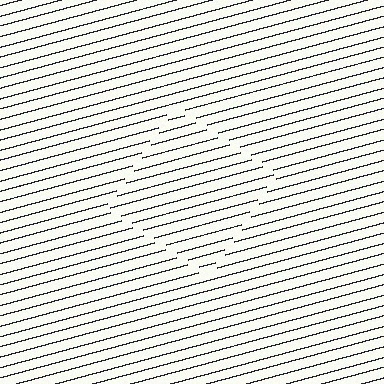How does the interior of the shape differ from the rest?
The interior of the shape contains the same grating, shifted by half a period — the contour is defined by the phase discontinuity where line-ends from the inner and outer gratings abut.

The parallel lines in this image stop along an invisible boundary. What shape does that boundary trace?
An illusory square. The interior of the shape contains the same grating, shifted by half a period — the contour is defined by the phase discontinuity where line-ends from the inner and outer gratings abut.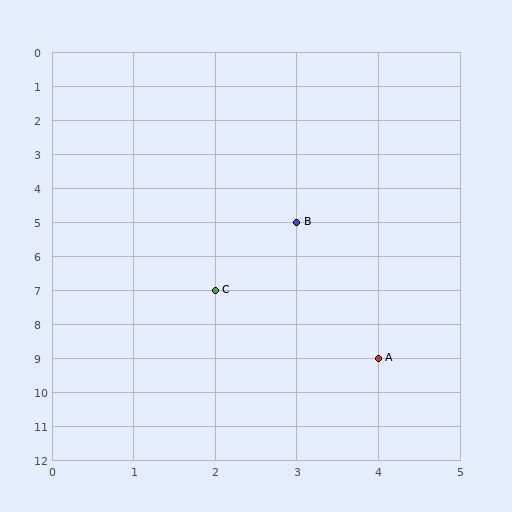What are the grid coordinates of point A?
Point A is at grid coordinates (4, 9).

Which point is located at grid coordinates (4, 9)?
Point A is at (4, 9).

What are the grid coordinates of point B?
Point B is at grid coordinates (3, 5).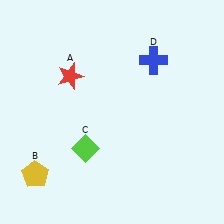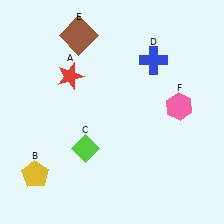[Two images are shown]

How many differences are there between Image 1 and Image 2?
There are 2 differences between the two images.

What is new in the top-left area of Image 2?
A brown square (E) was added in the top-left area of Image 2.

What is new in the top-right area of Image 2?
A pink hexagon (F) was added in the top-right area of Image 2.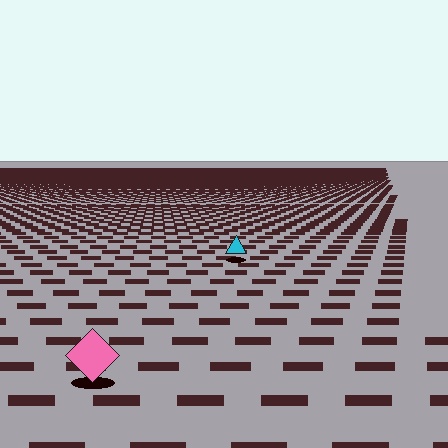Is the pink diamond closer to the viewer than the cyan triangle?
Yes. The pink diamond is closer — you can tell from the texture gradient: the ground texture is coarser near it.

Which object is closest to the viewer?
The pink diamond is closest. The texture marks near it are larger and more spread out.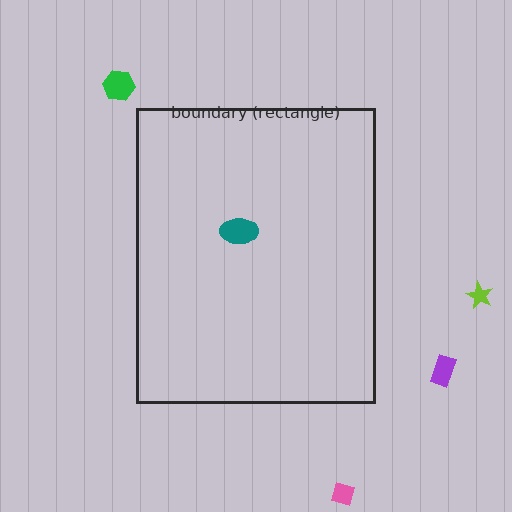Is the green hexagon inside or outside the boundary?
Outside.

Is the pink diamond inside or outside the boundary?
Outside.